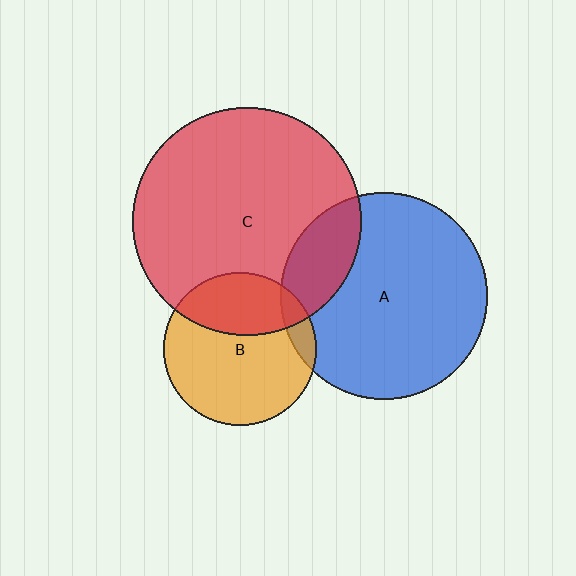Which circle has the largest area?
Circle C (red).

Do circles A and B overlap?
Yes.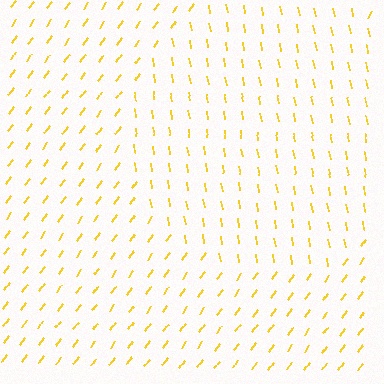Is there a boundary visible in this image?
Yes, there is a texture boundary formed by a change in line orientation.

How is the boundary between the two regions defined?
The boundary is defined purely by a change in line orientation (approximately 45 degrees difference). All lines are the same color and thickness.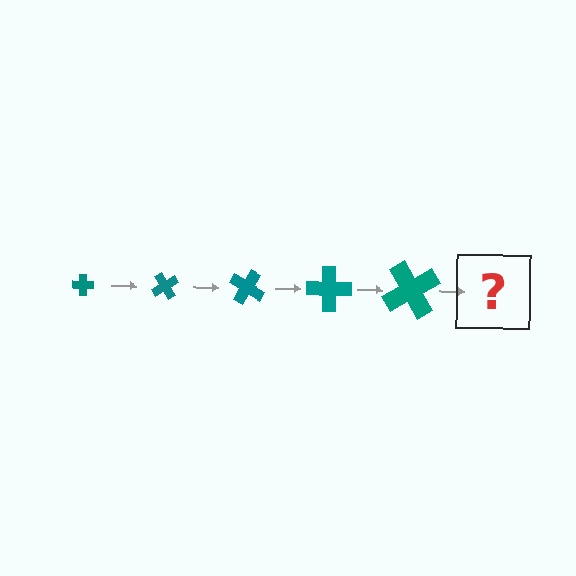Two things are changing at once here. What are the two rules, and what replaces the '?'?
The two rules are that the cross grows larger each step and it rotates 60 degrees each step. The '?' should be a cross, larger than the previous one and rotated 300 degrees from the start.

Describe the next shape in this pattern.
It should be a cross, larger than the previous one and rotated 300 degrees from the start.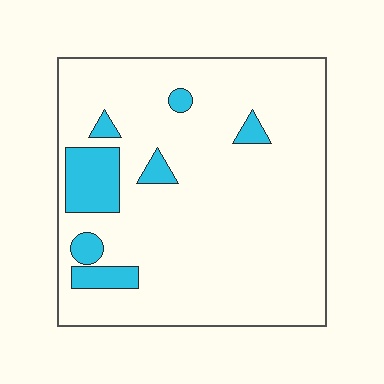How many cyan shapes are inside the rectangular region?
7.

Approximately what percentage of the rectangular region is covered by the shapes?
Approximately 10%.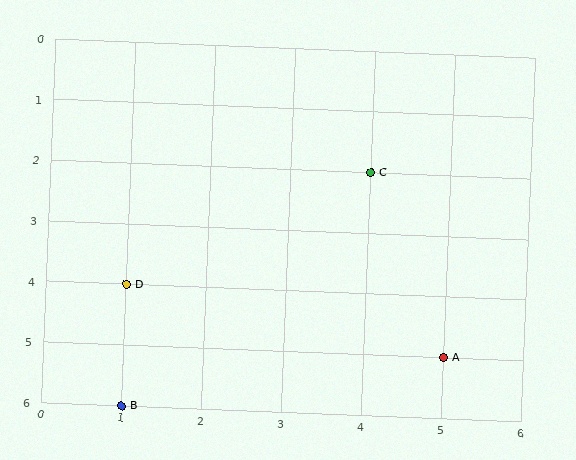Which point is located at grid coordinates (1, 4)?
Point D is at (1, 4).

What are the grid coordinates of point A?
Point A is at grid coordinates (5, 5).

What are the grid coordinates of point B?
Point B is at grid coordinates (1, 6).